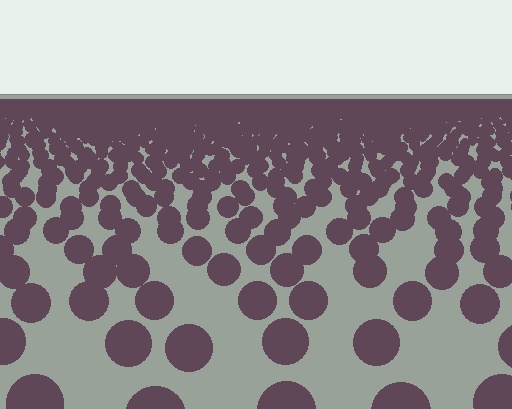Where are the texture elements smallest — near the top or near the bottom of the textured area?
Near the top.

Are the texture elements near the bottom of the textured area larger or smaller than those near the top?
Larger. Near the bottom, elements are closer to the viewer and appear at a bigger on-screen size.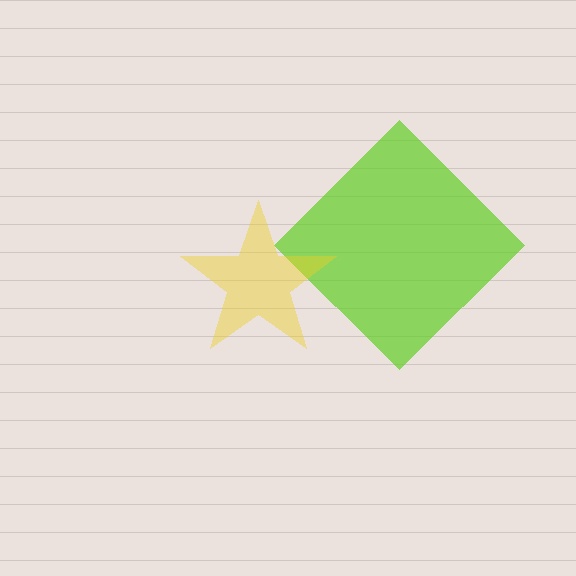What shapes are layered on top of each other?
The layered shapes are: a lime diamond, a yellow star.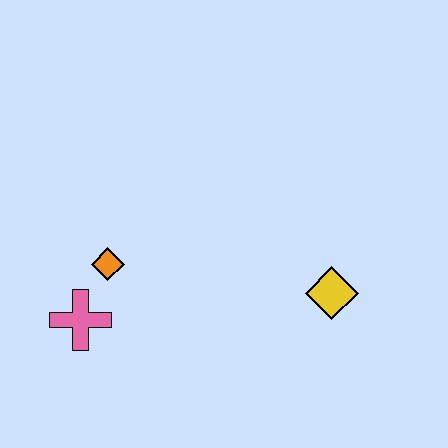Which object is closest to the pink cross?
The orange diamond is closest to the pink cross.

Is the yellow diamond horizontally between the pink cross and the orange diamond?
No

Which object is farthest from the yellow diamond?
The pink cross is farthest from the yellow diamond.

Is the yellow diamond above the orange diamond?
No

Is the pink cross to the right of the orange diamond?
No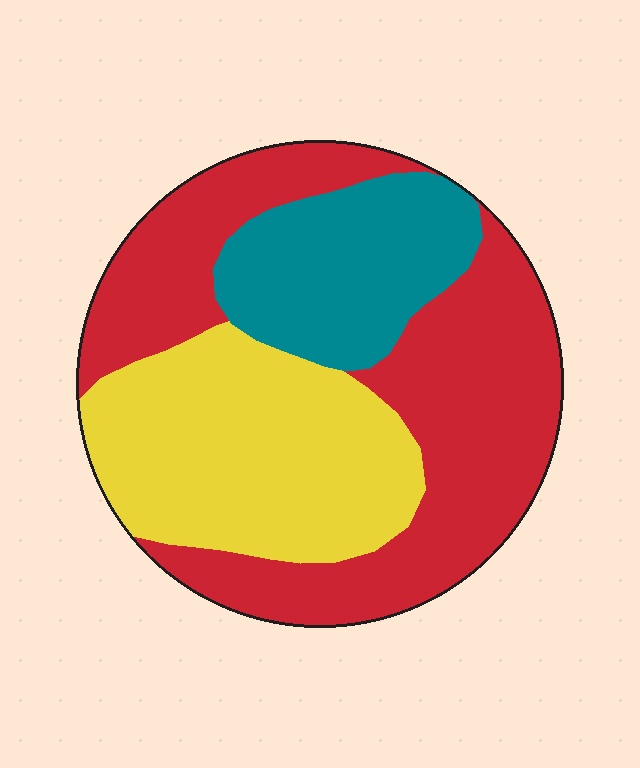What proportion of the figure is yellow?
Yellow covers around 30% of the figure.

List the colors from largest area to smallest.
From largest to smallest: red, yellow, teal.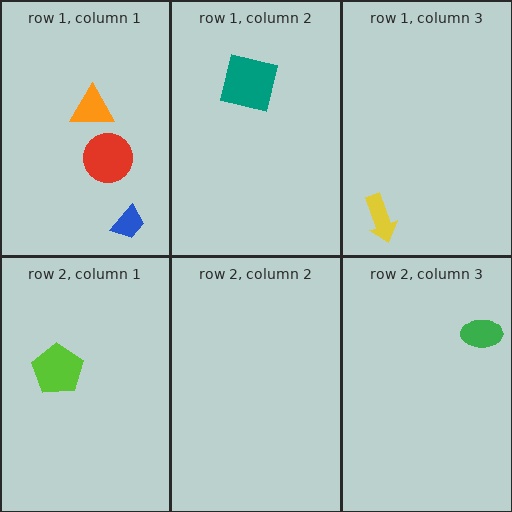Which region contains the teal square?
The row 1, column 2 region.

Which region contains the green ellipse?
The row 2, column 3 region.